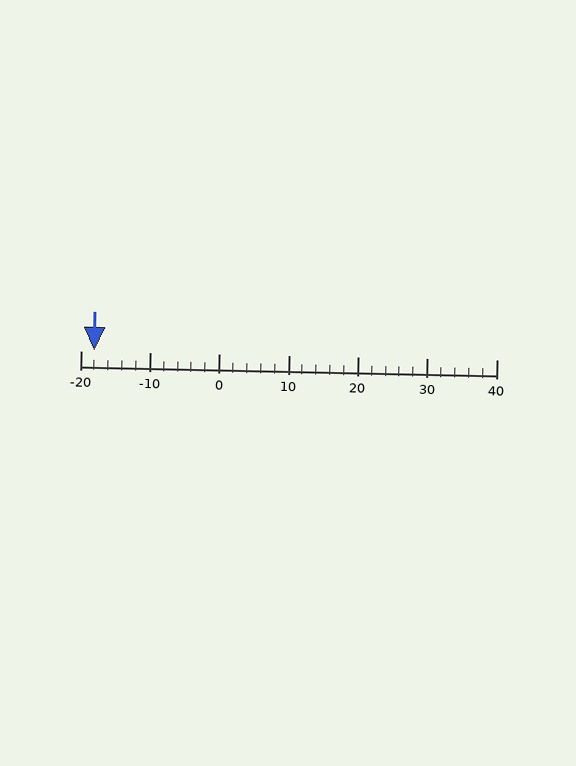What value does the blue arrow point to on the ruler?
The blue arrow points to approximately -18.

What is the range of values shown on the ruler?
The ruler shows values from -20 to 40.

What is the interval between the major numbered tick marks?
The major tick marks are spaced 10 units apart.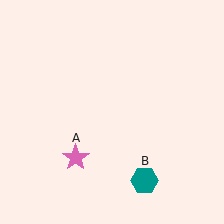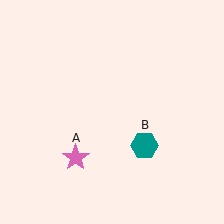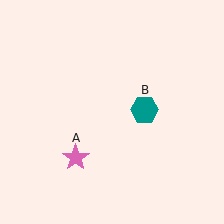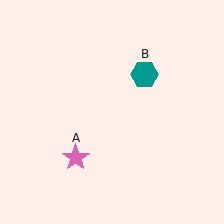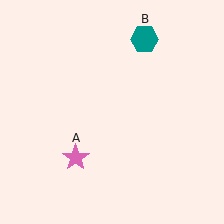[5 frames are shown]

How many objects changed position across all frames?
1 object changed position: teal hexagon (object B).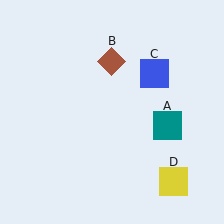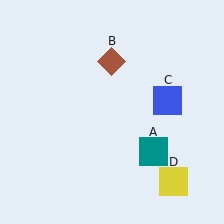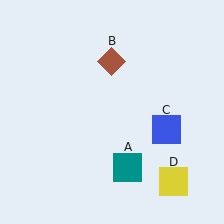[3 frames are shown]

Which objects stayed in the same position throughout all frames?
Brown diamond (object B) and yellow square (object D) remained stationary.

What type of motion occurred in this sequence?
The teal square (object A), blue square (object C) rotated clockwise around the center of the scene.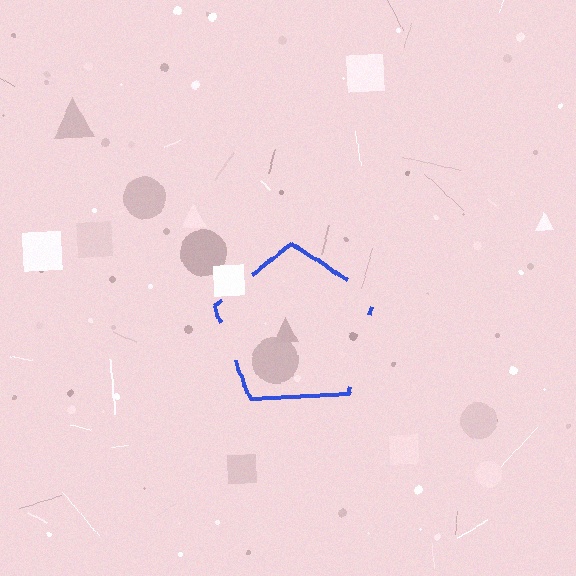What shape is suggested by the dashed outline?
The dashed outline suggests a pentagon.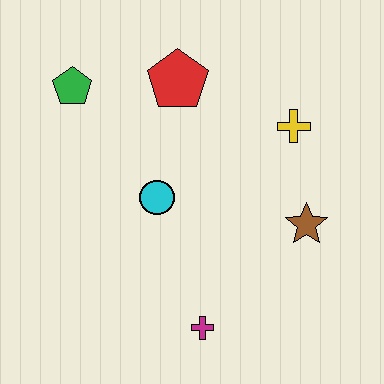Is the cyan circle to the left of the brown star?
Yes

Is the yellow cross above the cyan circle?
Yes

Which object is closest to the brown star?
The yellow cross is closest to the brown star.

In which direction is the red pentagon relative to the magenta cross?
The red pentagon is above the magenta cross.